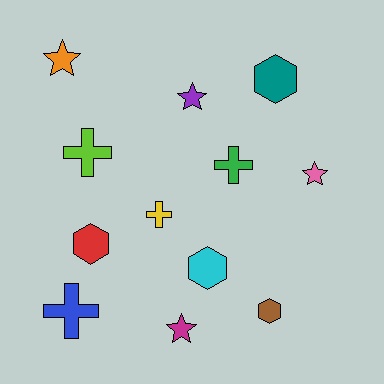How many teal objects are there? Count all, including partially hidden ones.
There is 1 teal object.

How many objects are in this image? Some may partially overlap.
There are 12 objects.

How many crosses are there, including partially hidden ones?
There are 4 crosses.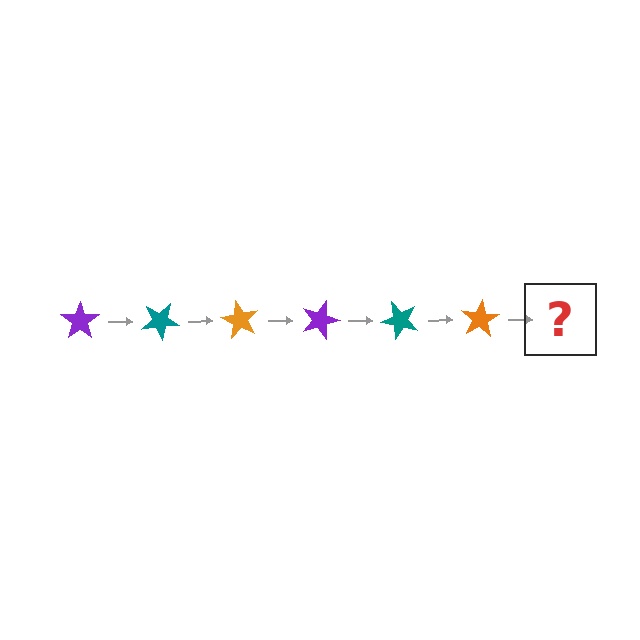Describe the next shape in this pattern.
It should be a purple star, rotated 180 degrees from the start.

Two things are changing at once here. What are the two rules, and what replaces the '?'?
The two rules are that it rotates 30 degrees each step and the color cycles through purple, teal, and orange. The '?' should be a purple star, rotated 180 degrees from the start.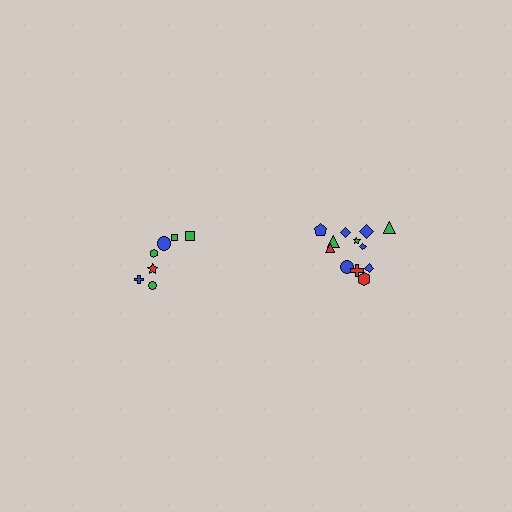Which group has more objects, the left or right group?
The right group.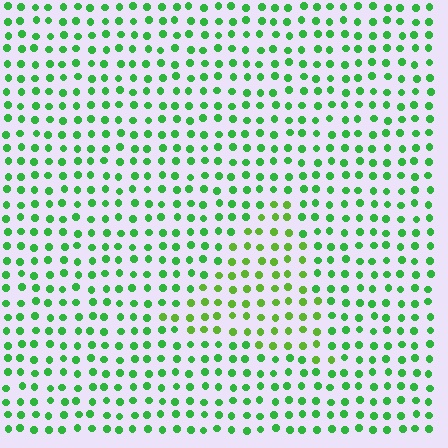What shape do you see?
I see a triangle.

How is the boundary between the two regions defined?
The boundary is defined purely by a slight shift in hue (about 27 degrees). Spacing, size, and orientation are identical on both sides.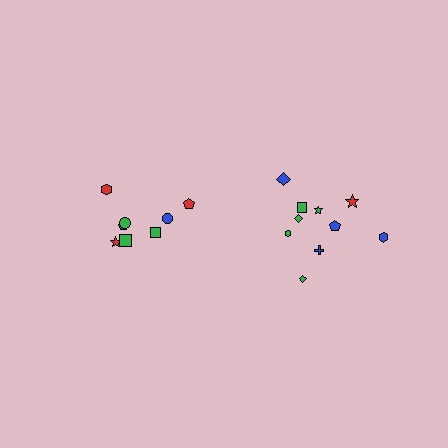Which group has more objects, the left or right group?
The right group.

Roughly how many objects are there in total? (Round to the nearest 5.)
Roughly 20 objects in total.